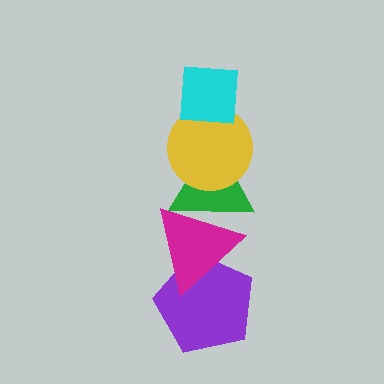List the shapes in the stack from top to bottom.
From top to bottom: the cyan square, the yellow circle, the green triangle, the magenta triangle, the purple pentagon.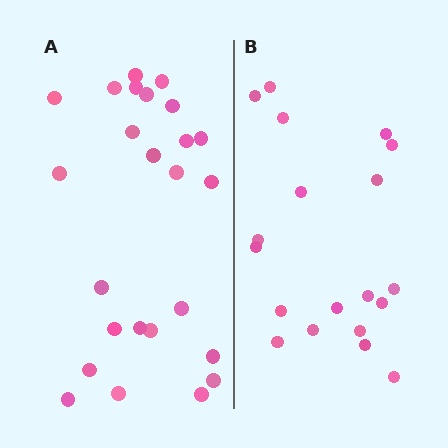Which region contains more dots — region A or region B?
Region A (the left region) has more dots.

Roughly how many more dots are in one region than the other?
Region A has about 6 more dots than region B.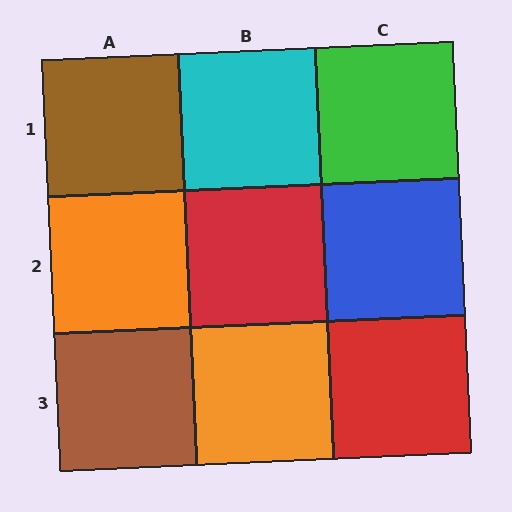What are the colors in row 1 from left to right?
Brown, cyan, green.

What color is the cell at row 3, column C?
Red.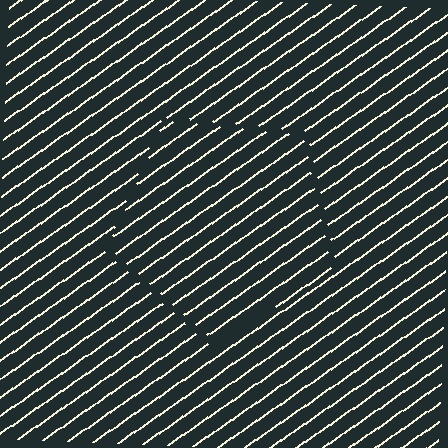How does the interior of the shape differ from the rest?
The interior of the shape contains the same grating, shifted by half a period — the contour is defined by the phase discontinuity where line-ends from the inner and outer gratings abut.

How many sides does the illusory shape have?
5 sides — the line-ends trace a pentagon.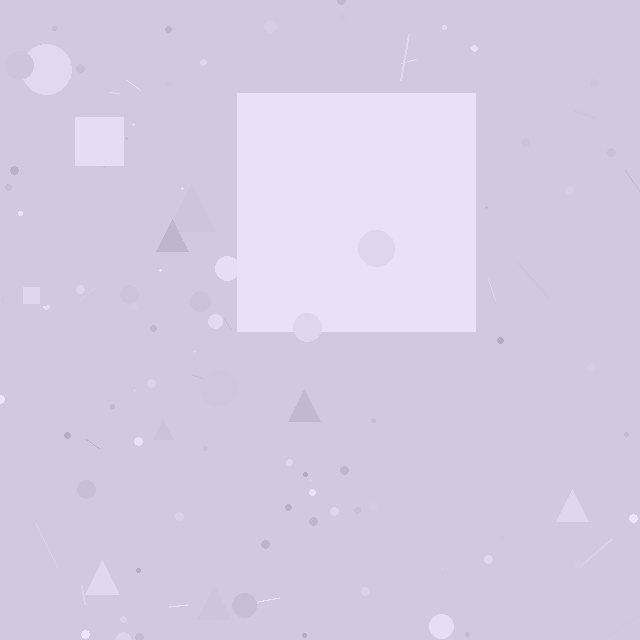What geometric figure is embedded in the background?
A square is embedded in the background.